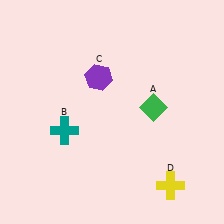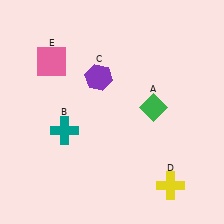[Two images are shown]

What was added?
A pink square (E) was added in Image 2.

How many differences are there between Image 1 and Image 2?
There is 1 difference between the two images.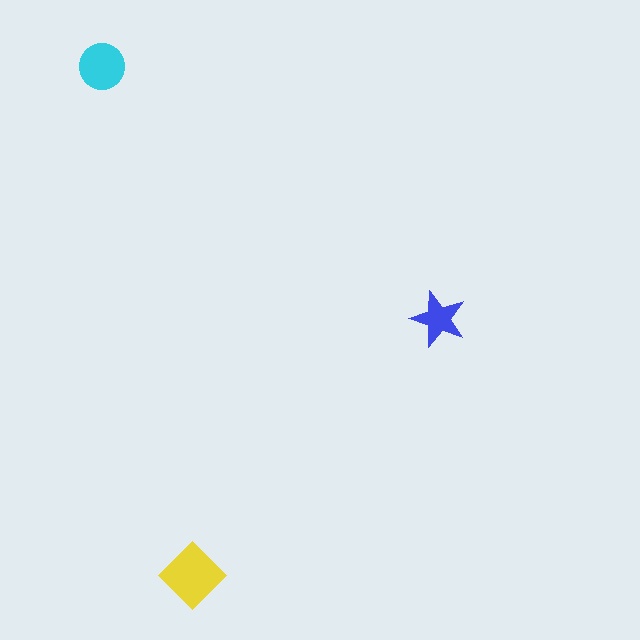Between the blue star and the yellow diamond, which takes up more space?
The yellow diamond.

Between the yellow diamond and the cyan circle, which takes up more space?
The yellow diamond.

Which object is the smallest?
The blue star.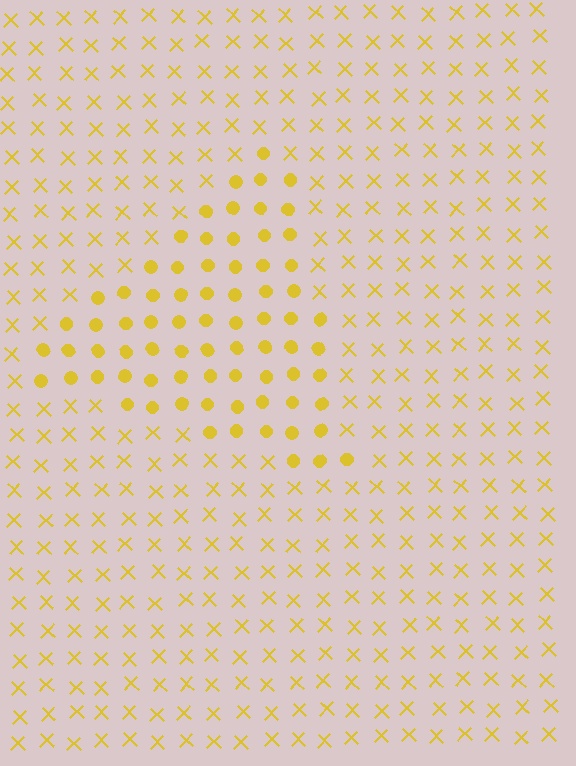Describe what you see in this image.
The image is filled with small yellow elements arranged in a uniform grid. A triangle-shaped region contains circles, while the surrounding area contains X marks. The boundary is defined purely by the change in element shape.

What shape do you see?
I see a triangle.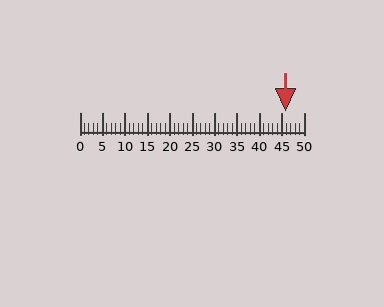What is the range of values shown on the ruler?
The ruler shows values from 0 to 50.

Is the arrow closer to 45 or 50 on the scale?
The arrow is closer to 45.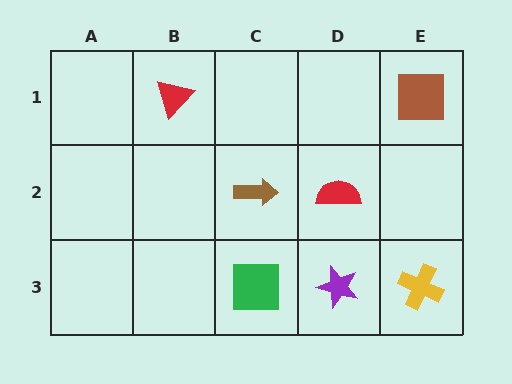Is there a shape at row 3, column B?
No, that cell is empty.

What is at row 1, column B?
A red triangle.